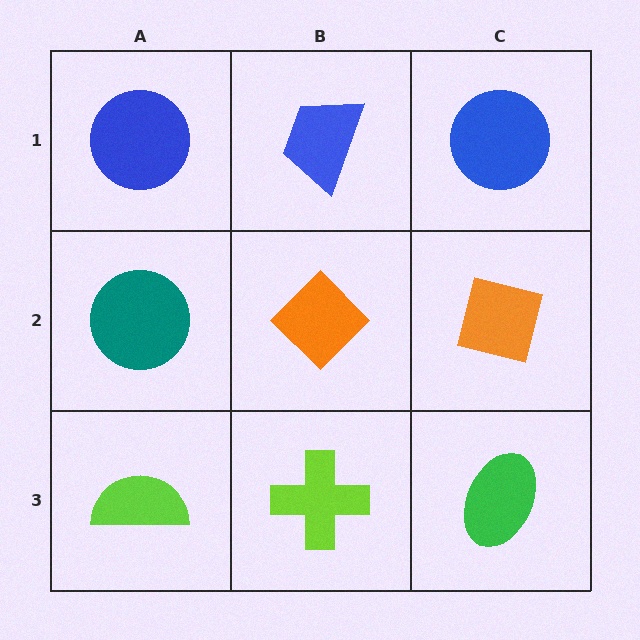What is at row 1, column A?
A blue circle.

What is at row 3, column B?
A lime cross.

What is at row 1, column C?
A blue circle.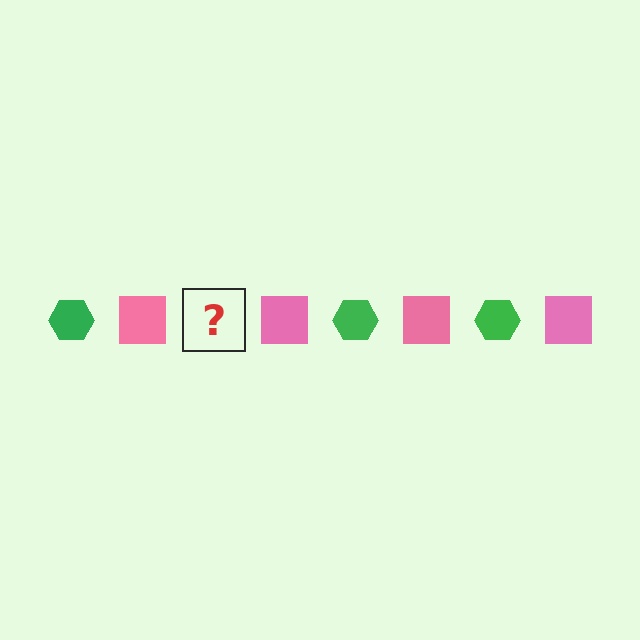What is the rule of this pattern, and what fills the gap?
The rule is that the pattern alternates between green hexagon and pink square. The gap should be filled with a green hexagon.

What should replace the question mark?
The question mark should be replaced with a green hexagon.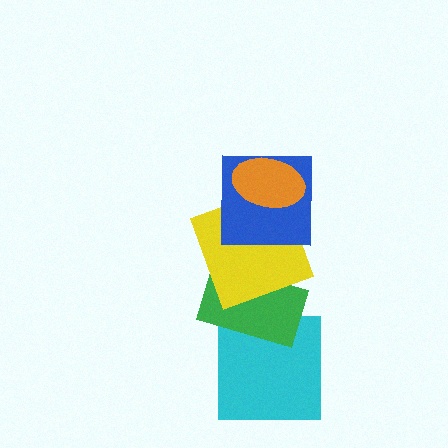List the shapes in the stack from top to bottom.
From top to bottom: the orange ellipse, the blue square, the yellow square, the green rectangle, the cyan square.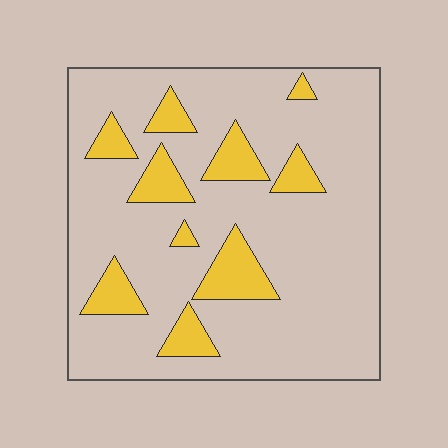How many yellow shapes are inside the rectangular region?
10.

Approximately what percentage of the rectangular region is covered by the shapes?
Approximately 15%.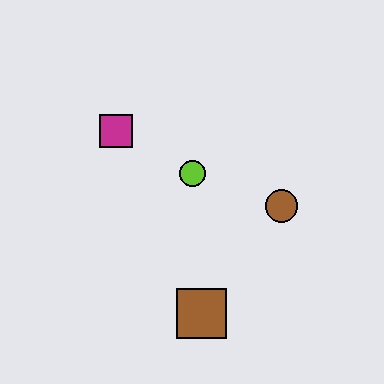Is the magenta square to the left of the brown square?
Yes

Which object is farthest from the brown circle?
The magenta square is farthest from the brown circle.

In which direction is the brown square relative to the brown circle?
The brown square is below the brown circle.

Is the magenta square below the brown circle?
No